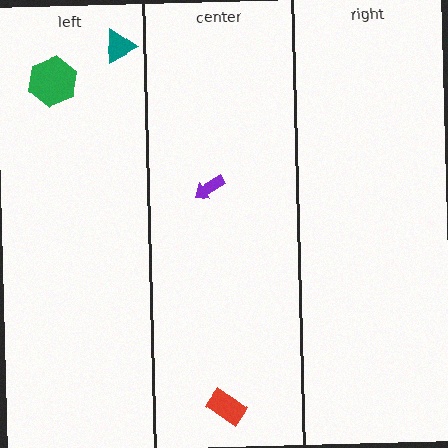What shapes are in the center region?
The red rectangle, the purple arrow.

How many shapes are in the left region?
2.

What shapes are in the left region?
The teal triangle, the green hexagon.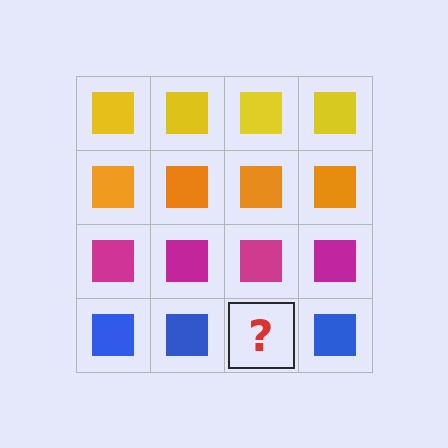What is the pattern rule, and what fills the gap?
The rule is that each row has a consistent color. The gap should be filled with a blue square.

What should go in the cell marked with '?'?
The missing cell should contain a blue square.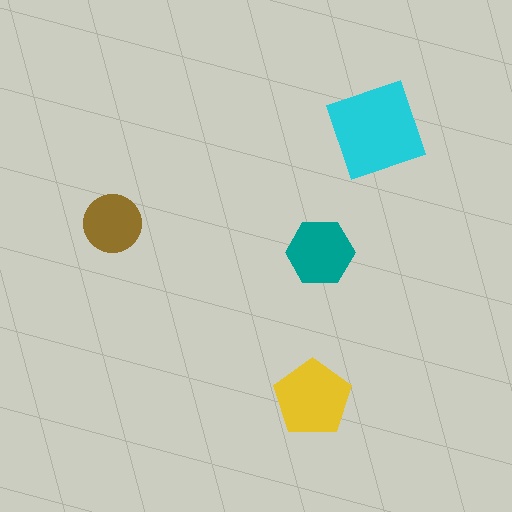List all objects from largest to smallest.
The cyan diamond, the yellow pentagon, the teal hexagon, the brown circle.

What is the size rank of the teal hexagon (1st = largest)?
3rd.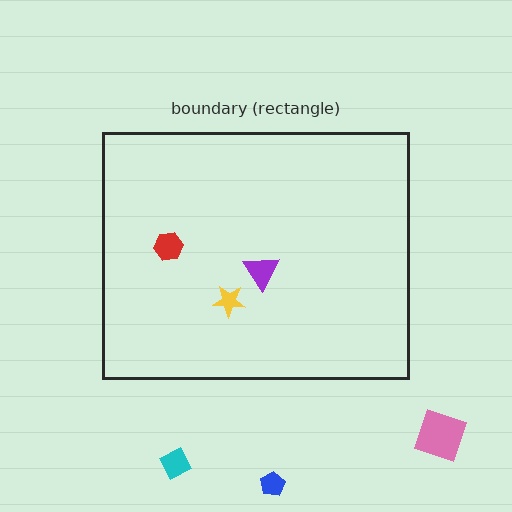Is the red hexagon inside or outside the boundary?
Inside.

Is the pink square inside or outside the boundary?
Outside.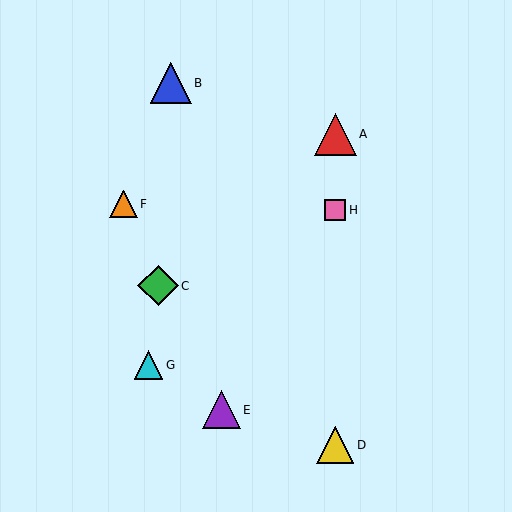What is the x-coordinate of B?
Object B is at x≈171.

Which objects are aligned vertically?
Objects A, D, H are aligned vertically.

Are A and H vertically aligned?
Yes, both are at x≈335.